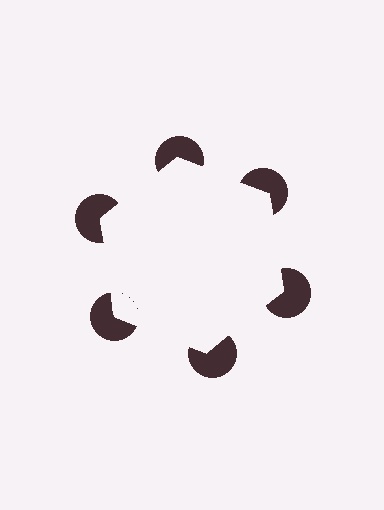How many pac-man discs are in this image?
There are 6 — one at each vertex of the illusory hexagon.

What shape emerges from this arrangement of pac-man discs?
An illusory hexagon — its edges are inferred from the aligned wedge cuts in the pac-man discs, not physically drawn.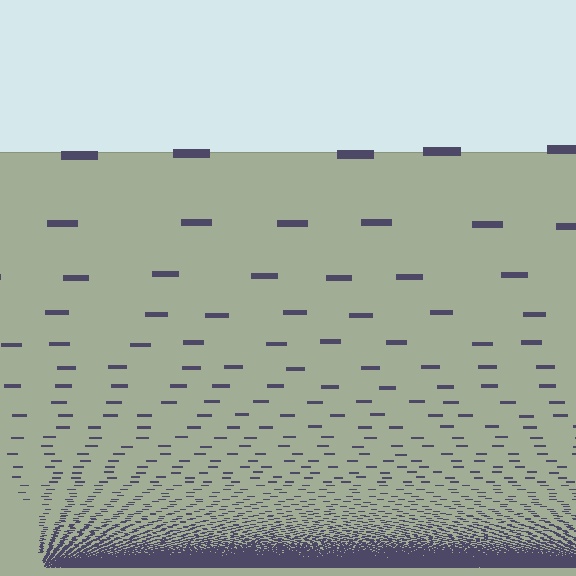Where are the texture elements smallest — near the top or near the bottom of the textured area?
Near the bottom.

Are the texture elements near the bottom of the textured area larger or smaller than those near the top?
Smaller. The gradient is inverted — elements near the bottom are smaller and denser.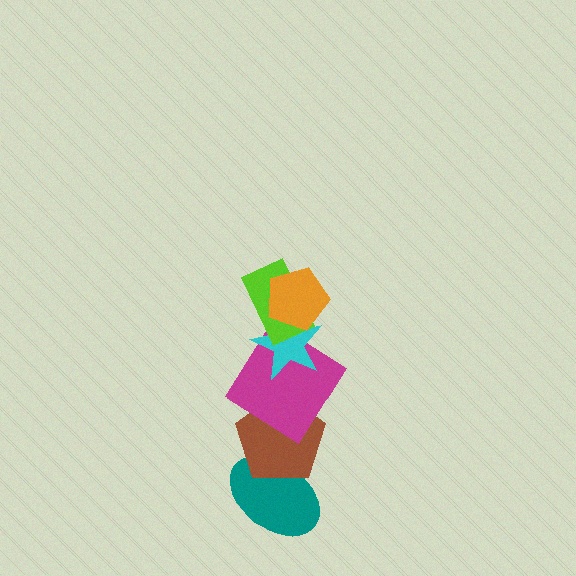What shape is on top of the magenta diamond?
The cyan star is on top of the magenta diamond.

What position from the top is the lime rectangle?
The lime rectangle is 2nd from the top.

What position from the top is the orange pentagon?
The orange pentagon is 1st from the top.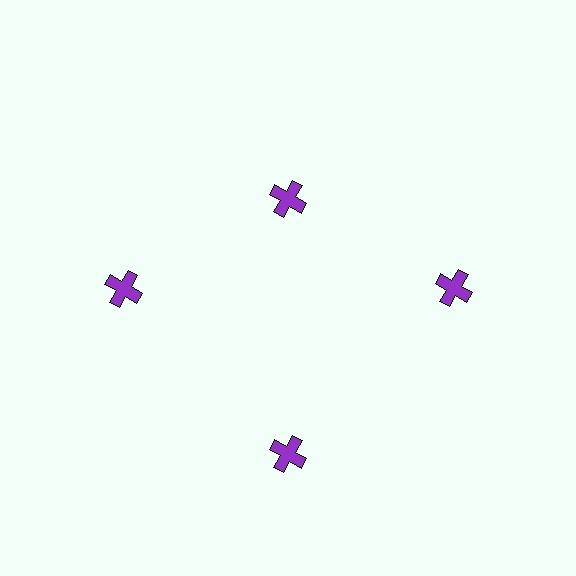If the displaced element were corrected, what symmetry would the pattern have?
It would have 4-fold rotational symmetry — the pattern would map onto itself every 90 degrees.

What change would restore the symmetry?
The symmetry would be restored by moving it outward, back onto the ring so that all 4 crosses sit at equal angles and equal distance from the center.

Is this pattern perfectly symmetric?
No. The 4 purple crosses are arranged in a ring, but one element near the 12 o'clock position is pulled inward toward the center, breaking the 4-fold rotational symmetry.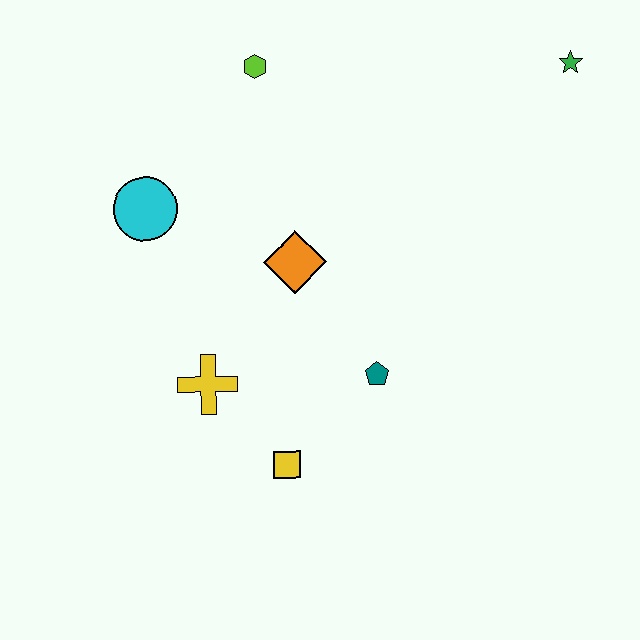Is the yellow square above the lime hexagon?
No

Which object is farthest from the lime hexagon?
The yellow square is farthest from the lime hexagon.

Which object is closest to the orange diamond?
The teal pentagon is closest to the orange diamond.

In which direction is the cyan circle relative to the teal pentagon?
The cyan circle is to the left of the teal pentagon.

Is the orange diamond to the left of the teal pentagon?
Yes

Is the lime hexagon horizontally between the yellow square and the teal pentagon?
No